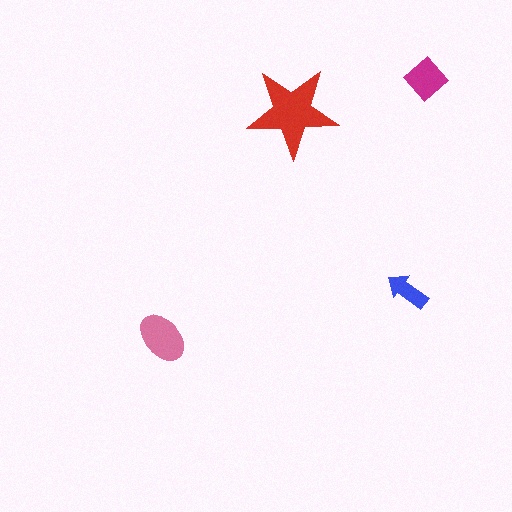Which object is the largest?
The red star.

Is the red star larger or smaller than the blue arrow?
Larger.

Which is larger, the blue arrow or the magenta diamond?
The magenta diamond.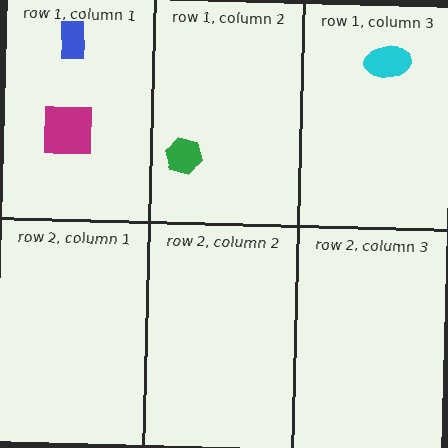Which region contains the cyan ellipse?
The row 1, column 3 region.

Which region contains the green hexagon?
The row 1, column 2 region.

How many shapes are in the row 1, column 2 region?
1.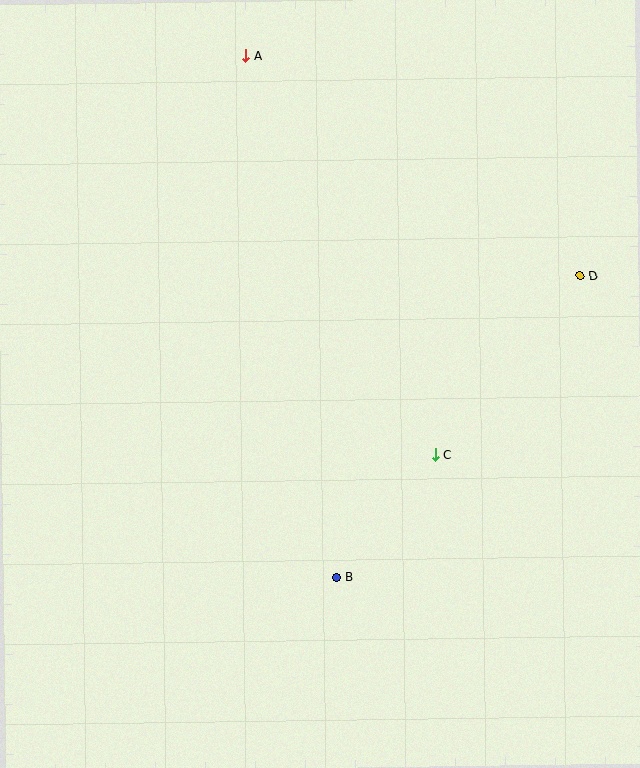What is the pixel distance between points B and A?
The distance between B and A is 529 pixels.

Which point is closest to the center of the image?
Point C at (435, 455) is closest to the center.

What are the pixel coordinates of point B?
Point B is at (336, 577).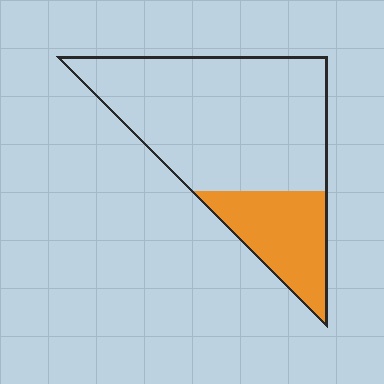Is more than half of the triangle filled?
No.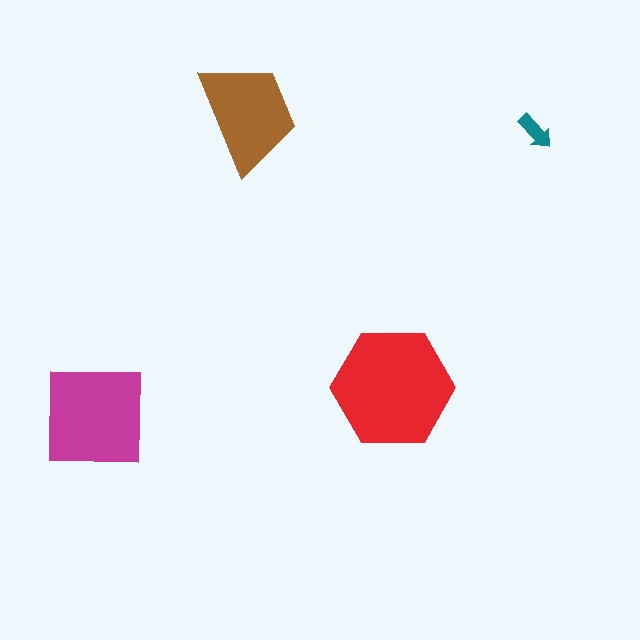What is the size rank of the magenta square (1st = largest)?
2nd.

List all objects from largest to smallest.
The red hexagon, the magenta square, the brown trapezoid, the teal arrow.